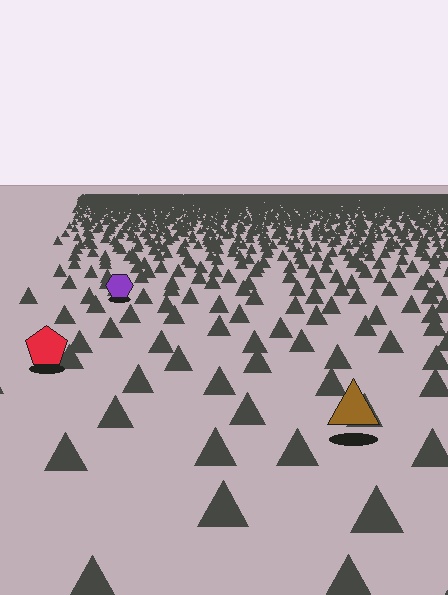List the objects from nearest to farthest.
From nearest to farthest: the brown triangle, the red pentagon, the purple hexagon.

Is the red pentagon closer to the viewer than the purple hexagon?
Yes. The red pentagon is closer — you can tell from the texture gradient: the ground texture is coarser near it.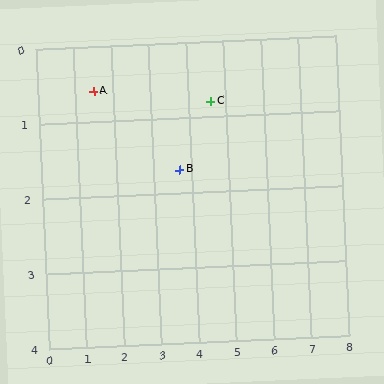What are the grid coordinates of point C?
Point C is at approximately (4.6, 0.8).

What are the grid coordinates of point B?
Point B is at approximately (3.7, 1.7).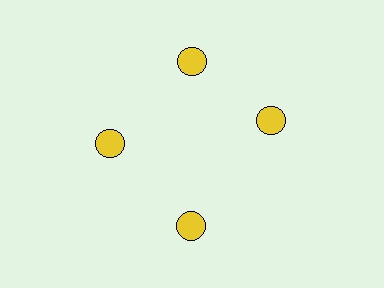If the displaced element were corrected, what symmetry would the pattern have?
It would have 4-fold rotational symmetry — the pattern would map onto itself every 90 degrees.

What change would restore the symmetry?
The symmetry would be restored by rotating it back into even spacing with its neighbors so that all 4 circles sit at equal angles and equal distance from the center.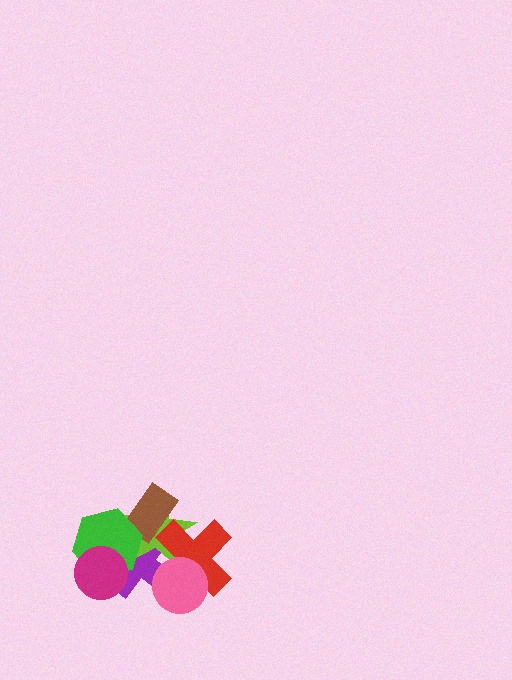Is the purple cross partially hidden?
Yes, it is partially covered by another shape.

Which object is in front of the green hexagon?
The magenta circle is in front of the green hexagon.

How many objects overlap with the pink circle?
3 objects overlap with the pink circle.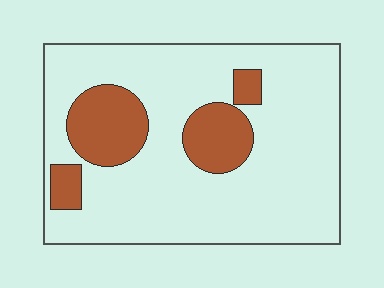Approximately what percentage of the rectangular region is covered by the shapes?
Approximately 20%.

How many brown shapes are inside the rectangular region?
4.